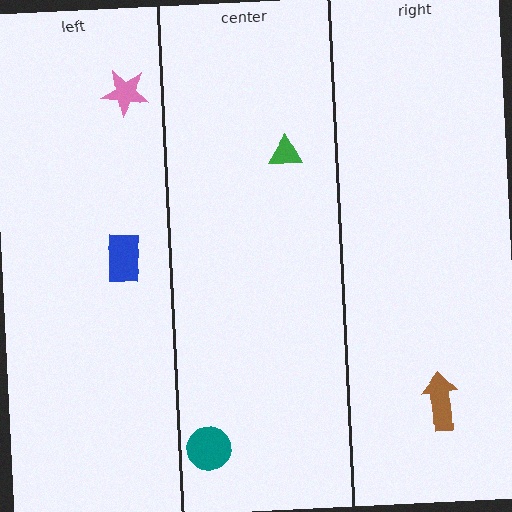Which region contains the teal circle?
The center region.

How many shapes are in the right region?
1.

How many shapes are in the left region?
2.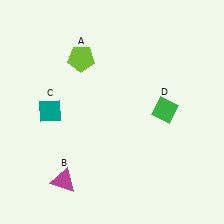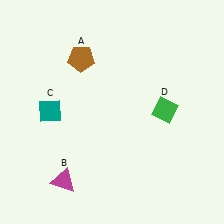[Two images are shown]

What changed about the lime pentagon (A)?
In Image 1, A is lime. In Image 2, it changed to brown.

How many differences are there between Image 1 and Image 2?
There is 1 difference between the two images.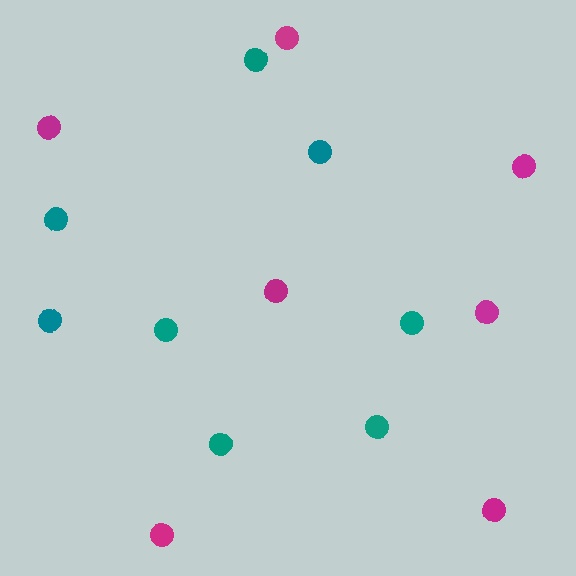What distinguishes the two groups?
There are 2 groups: one group of teal circles (8) and one group of magenta circles (7).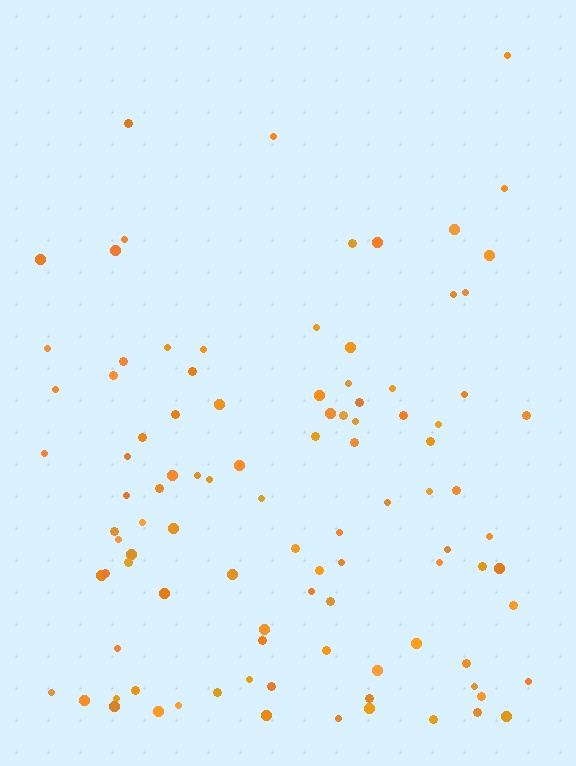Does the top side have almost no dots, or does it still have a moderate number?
Still a moderate number, just noticeably fewer than the bottom.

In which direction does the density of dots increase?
From top to bottom, with the bottom side densest.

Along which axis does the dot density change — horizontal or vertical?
Vertical.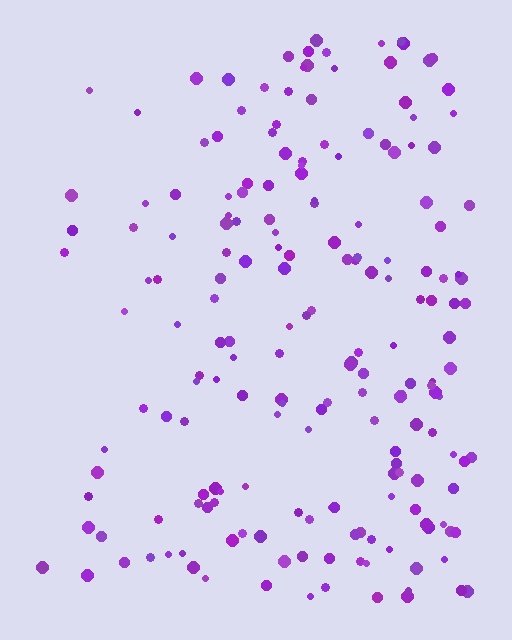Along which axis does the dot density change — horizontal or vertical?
Horizontal.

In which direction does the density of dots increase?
From left to right, with the right side densest.